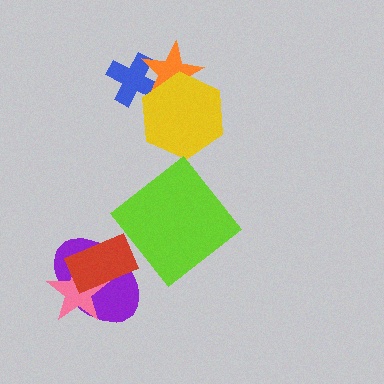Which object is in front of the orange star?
The yellow hexagon is in front of the orange star.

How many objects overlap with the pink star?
2 objects overlap with the pink star.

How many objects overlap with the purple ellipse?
2 objects overlap with the purple ellipse.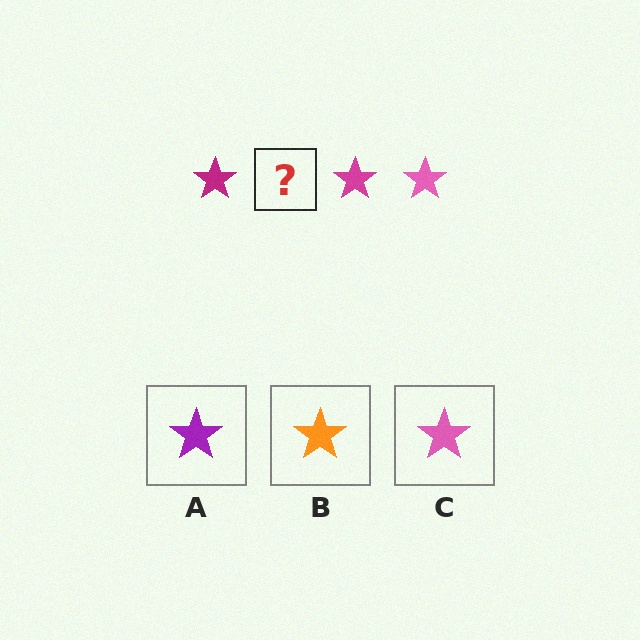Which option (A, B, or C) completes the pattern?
C.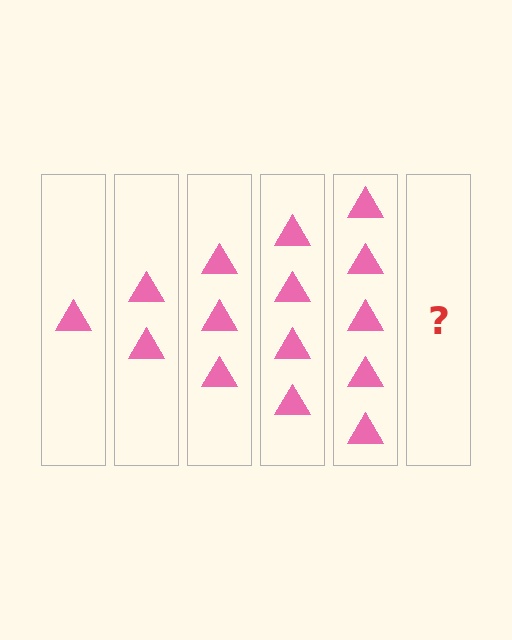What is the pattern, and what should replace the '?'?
The pattern is that each step adds one more triangle. The '?' should be 6 triangles.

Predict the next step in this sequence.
The next step is 6 triangles.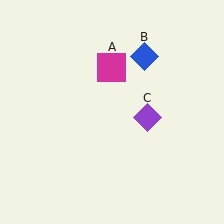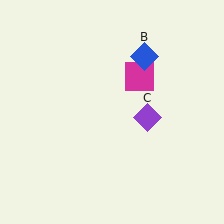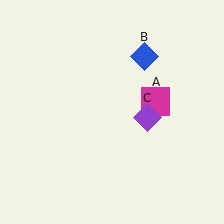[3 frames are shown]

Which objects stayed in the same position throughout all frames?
Blue diamond (object B) and purple diamond (object C) remained stationary.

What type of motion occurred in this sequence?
The magenta square (object A) rotated clockwise around the center of the scene.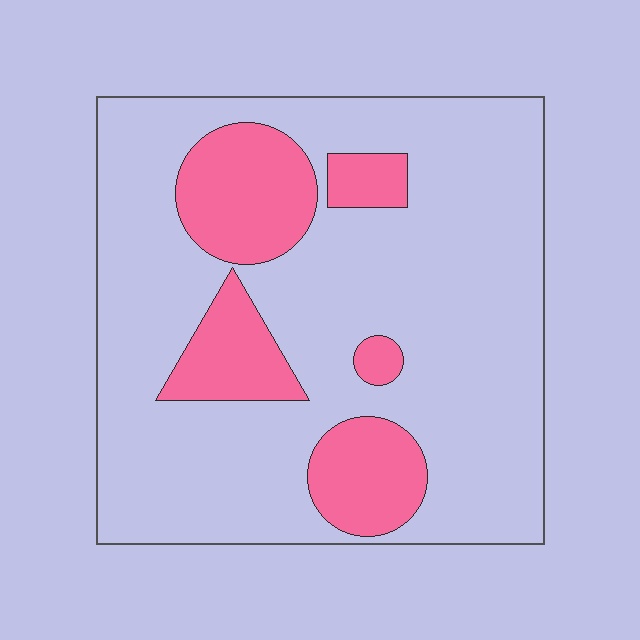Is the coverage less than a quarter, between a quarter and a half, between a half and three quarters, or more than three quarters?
Less than a quarter.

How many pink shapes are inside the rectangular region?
5.